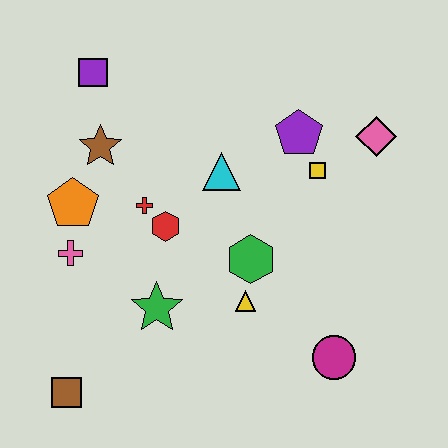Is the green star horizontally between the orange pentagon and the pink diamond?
Yes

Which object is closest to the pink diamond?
The yellow square is closest to the pink diamond.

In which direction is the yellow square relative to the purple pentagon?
The yellow square is below the purple pentagon.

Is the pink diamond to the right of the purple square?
Yes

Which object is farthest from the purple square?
The magenta circle is farthest from the purple square.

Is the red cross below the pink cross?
No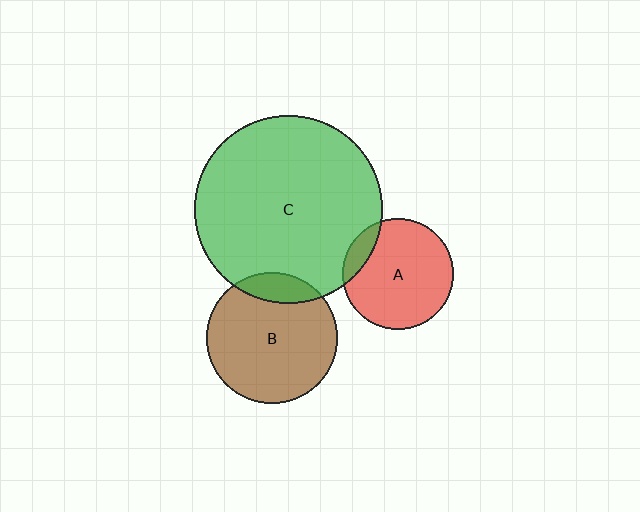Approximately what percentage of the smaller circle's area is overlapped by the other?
Approximately 15%.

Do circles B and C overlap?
Yes.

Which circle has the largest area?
Circle C (green).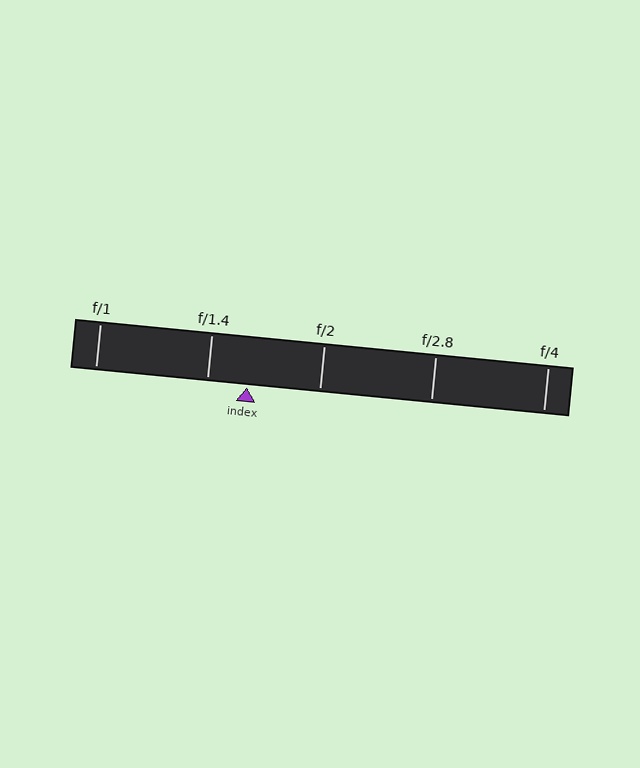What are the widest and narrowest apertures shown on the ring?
The widest aperture shown is f/1 and the narrowest is f/4.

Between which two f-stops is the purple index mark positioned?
The index mark is between f/1.4 and f/2.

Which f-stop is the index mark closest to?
The index mark is closest to f/1.4.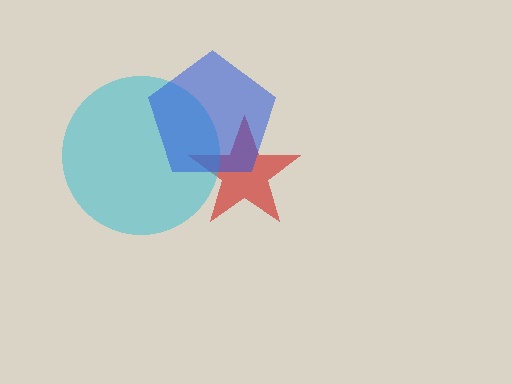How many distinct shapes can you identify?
There are 3 distinct shapes: a red star, a cyan circle, a blue pentagon.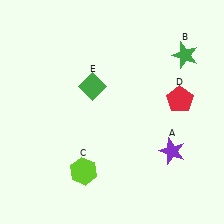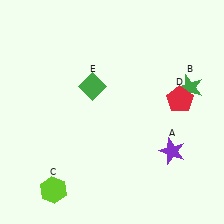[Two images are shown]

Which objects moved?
The objects that moved are: the green star (B), the lime hexagon (C).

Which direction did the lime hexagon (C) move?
The lime hexagon (C) moved left.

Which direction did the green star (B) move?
The green star (B) moved down.